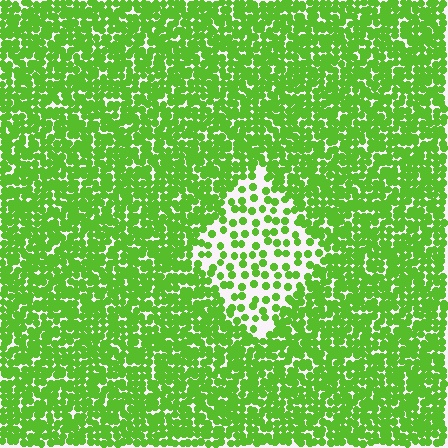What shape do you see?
I see a diamond.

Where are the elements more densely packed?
The elements are more densely packed outside the diamond boundary.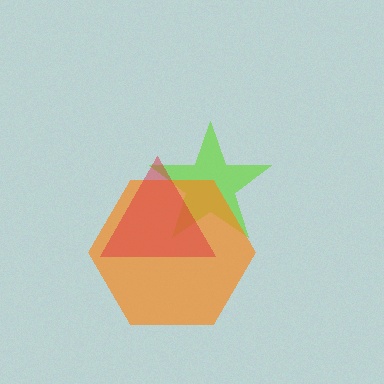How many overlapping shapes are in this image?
There are 3 overlapping shapes in the image.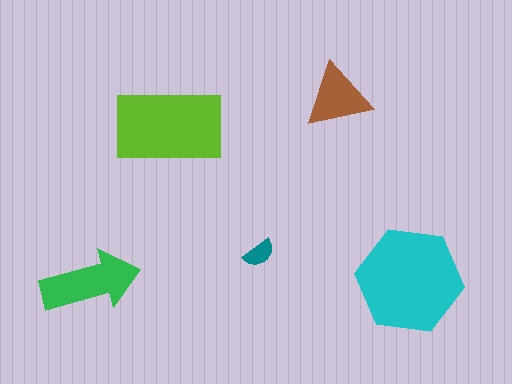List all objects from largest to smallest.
The cyan hexagon, the lime rectangle, the green arrow, the brown triangle, the teal semicircle.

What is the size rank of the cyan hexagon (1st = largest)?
1st.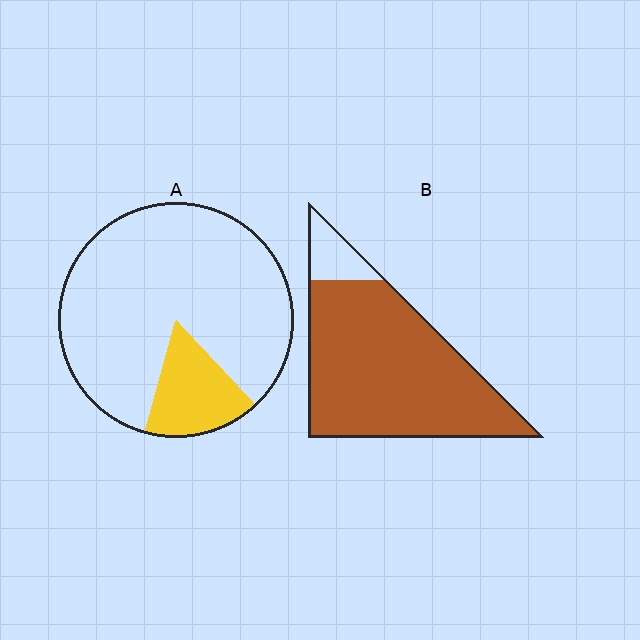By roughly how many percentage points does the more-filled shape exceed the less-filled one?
By roughly 70 percentage points (B over A).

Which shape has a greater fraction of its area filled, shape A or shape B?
Shape B.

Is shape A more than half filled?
No.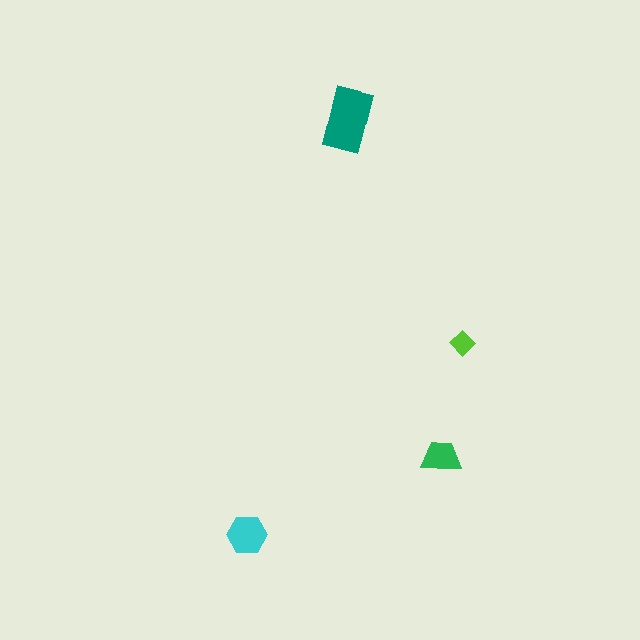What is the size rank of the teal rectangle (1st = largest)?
1st.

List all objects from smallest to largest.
The lime diamond, the green trapezoid, the cyan hexagon, the teal rectangle.